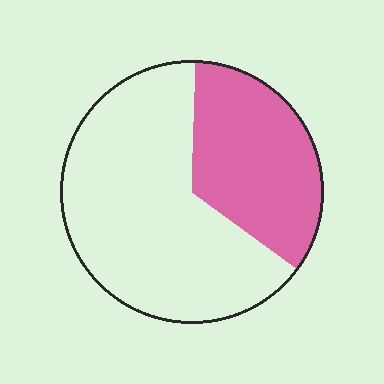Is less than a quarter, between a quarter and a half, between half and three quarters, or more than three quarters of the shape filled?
Between a quarter and a half.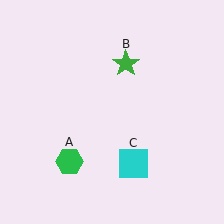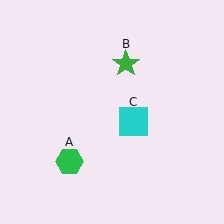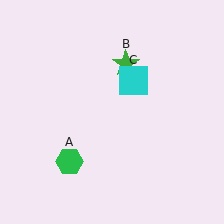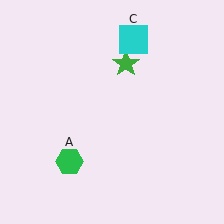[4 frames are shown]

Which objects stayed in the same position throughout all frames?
Green hexagon (object A) and green star (object B) remained stationary.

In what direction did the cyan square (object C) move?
The cyan square (object C) moved up.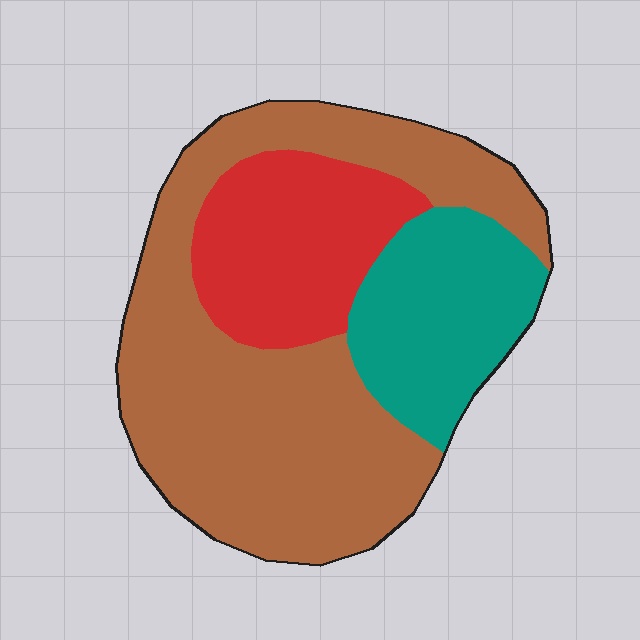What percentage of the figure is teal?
Teal covers about 20% of the figure.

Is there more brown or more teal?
Brown.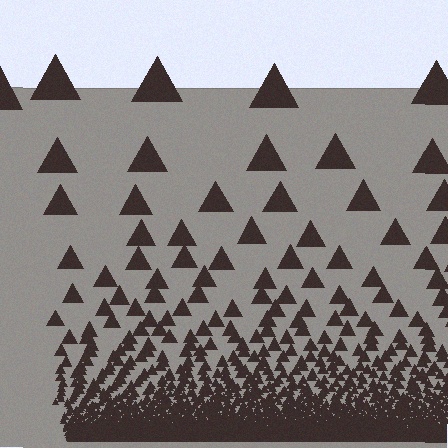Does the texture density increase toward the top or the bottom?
Density increases toward the bottom.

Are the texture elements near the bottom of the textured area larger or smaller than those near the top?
Smaller. The gradient is inverted — elements near the bottom are smaller and denser.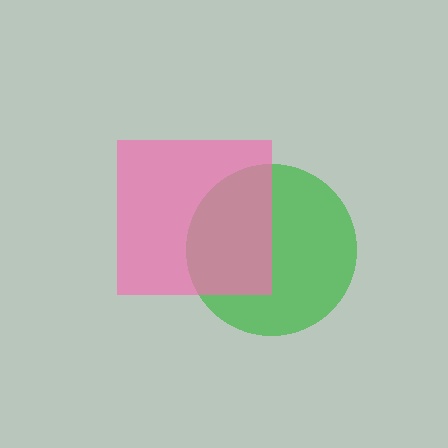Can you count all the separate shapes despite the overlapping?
Yes, there are 2 separate shapes.